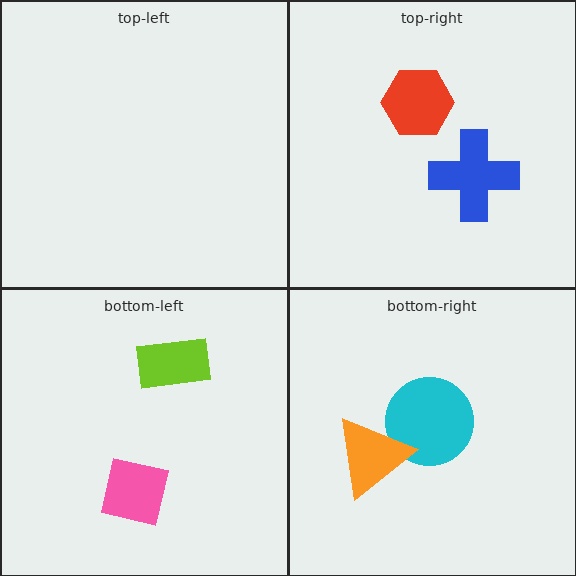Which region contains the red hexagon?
The top-right region.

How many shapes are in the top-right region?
2.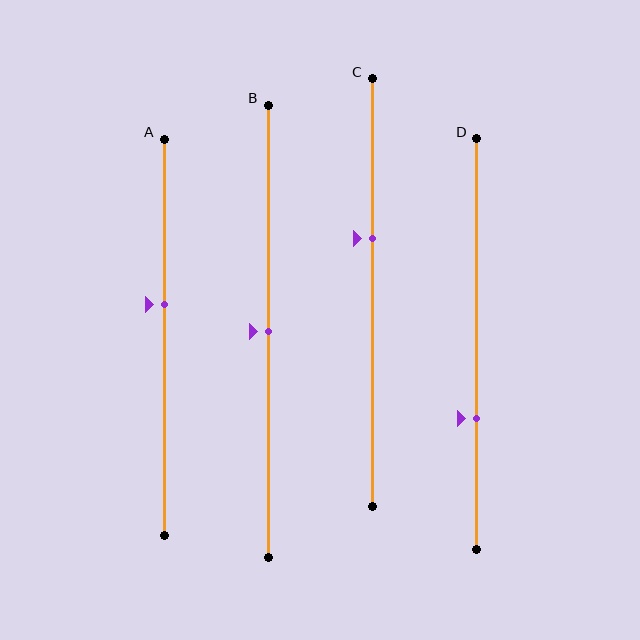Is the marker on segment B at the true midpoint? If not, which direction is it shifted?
Yes, the marker on segment B is at the true midpoint.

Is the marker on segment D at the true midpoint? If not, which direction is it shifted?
No, the marker on segment D is shifted downward by about 18% of the segment length.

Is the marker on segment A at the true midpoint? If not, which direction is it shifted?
No, the marker on segment A is shifted upward by about 8% of the segment length.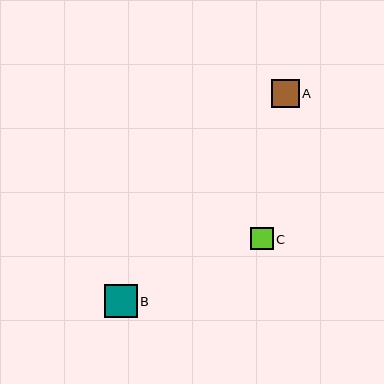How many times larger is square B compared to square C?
Square B is approximately 1.4 times the size of square C.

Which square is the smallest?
Square C is the smallest with a size of approximately 23 pixels.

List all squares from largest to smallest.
From largest to smallest: B, A, C.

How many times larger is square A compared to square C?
Square A is approximately 1.2 times the size of square C.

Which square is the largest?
Square B is the largest with a size of approximately 33 pixels.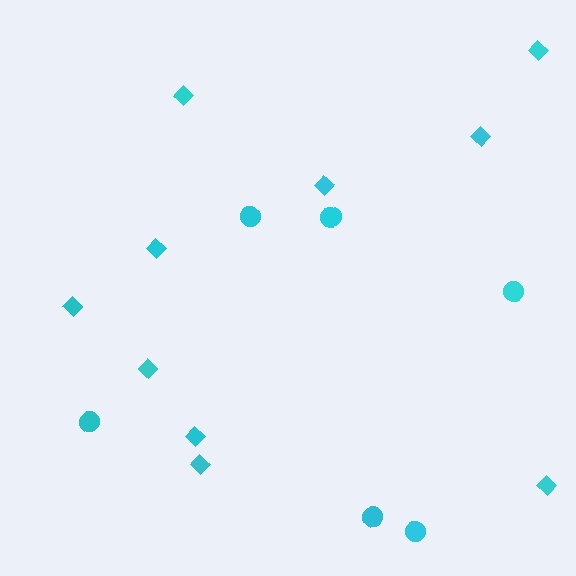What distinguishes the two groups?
There are 2 groups: one group of diamonds (10) and one group of circles (6).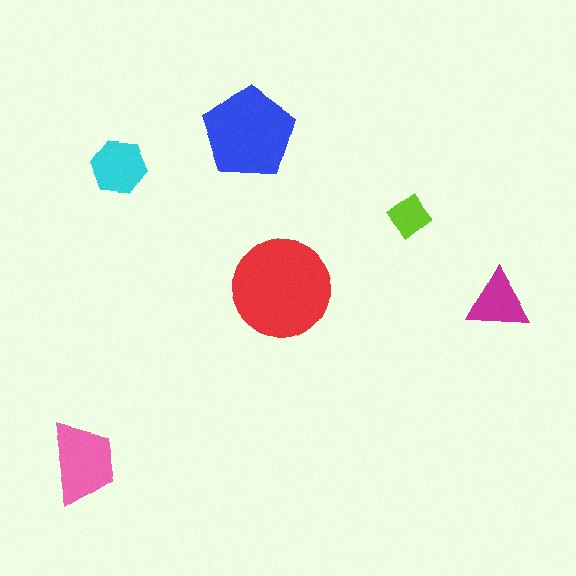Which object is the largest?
The red circle.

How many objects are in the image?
There are 6 objects in the image.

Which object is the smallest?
The lime diamond.